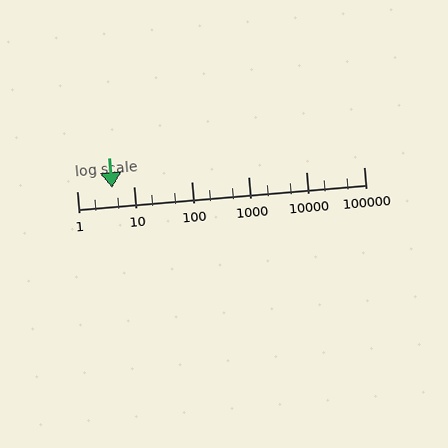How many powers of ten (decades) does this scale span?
The scale spans 5 decades, from 1 to 100000.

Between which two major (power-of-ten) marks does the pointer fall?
The pointer is between 1 and 10.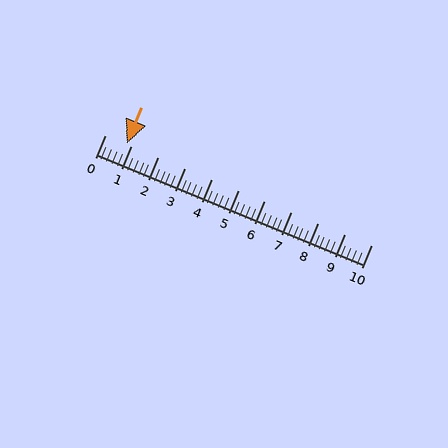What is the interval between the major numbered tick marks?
The major tick marks are spaced 1 units apart.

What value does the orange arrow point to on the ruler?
The orange arrow points to approximately 0.8.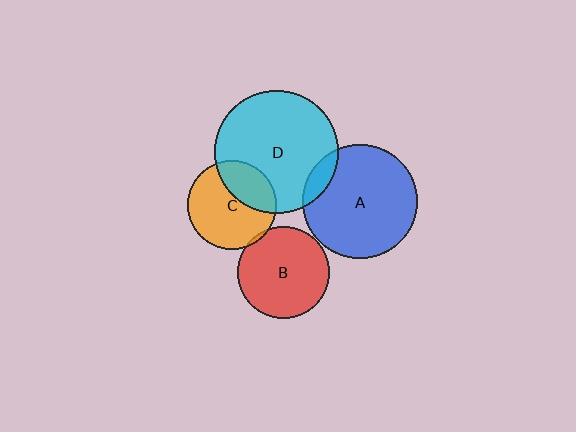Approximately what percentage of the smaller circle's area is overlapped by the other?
Approximately 35%.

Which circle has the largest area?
Circle D (cyan).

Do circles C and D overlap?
Yes.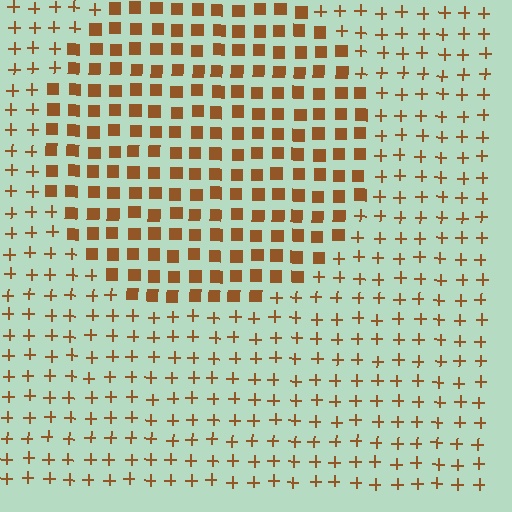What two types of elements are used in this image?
The image uses squares inside the circle region and plus signs outside it.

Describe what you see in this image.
The image is filled with small brown elements arranged in a uniform grid. A circle-shaped region contains squares, while the surrounding area contains plus signs. The boundary is defined purely by the change in element shape.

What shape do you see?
I see a circle.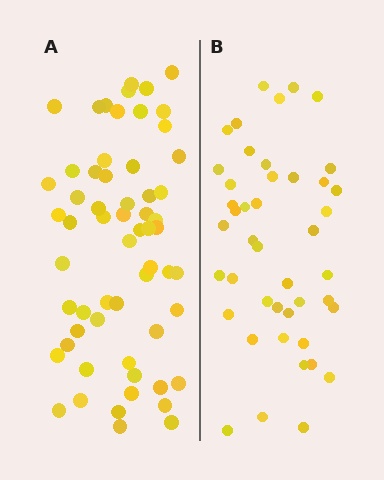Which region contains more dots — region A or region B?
Region A (the left region) has more dots.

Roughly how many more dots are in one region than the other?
Region A has approximately 15 more dots than region B.